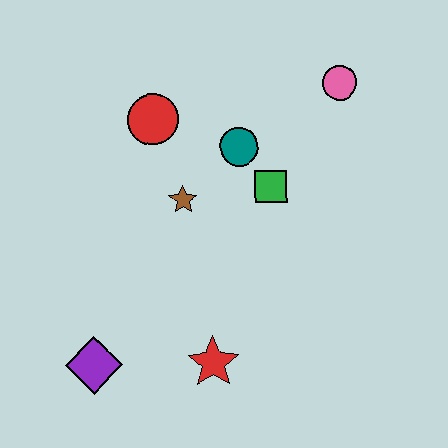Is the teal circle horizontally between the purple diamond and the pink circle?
Yes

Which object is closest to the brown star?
The teal circle is closest to the brown star.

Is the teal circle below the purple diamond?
No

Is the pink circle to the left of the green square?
No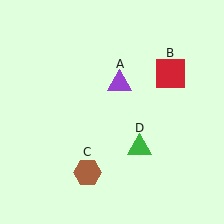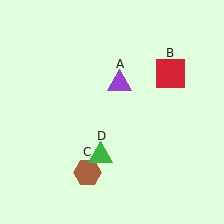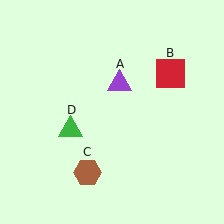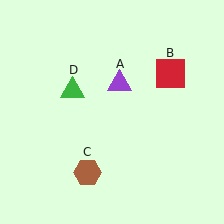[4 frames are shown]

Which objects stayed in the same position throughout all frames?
Purple triangle (object A) and red square (object B) and brown hexagon (object C) remained stationary.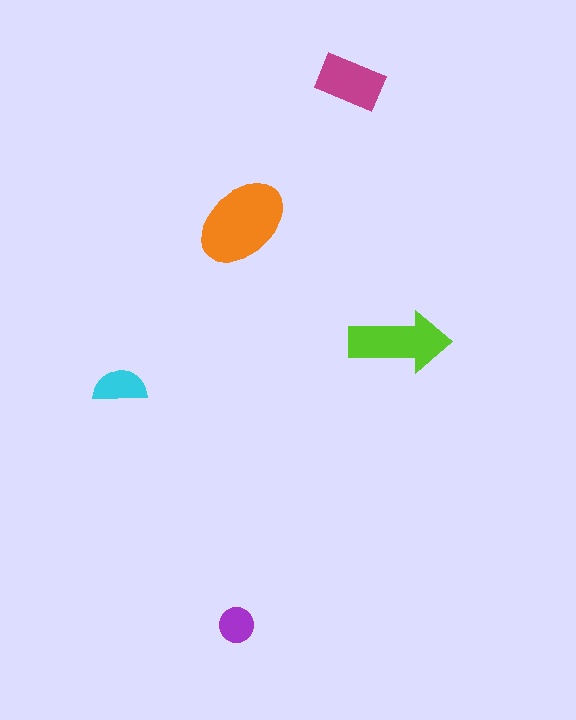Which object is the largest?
The orange ellipse.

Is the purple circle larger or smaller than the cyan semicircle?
Smaller.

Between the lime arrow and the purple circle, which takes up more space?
The lime arrow.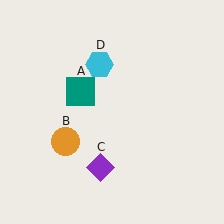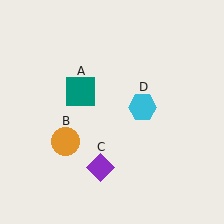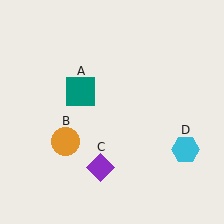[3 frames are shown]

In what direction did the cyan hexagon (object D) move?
The cyan hexagon (object D) moved down and to the right.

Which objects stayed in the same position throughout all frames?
Teal square (object A) and orange circle (object B) and purple diamond (object C) remained stationary.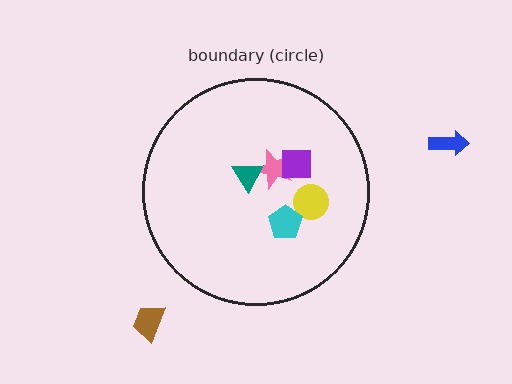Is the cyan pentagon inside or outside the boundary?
Inside.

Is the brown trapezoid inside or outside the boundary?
Outside.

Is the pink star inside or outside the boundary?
Inside.